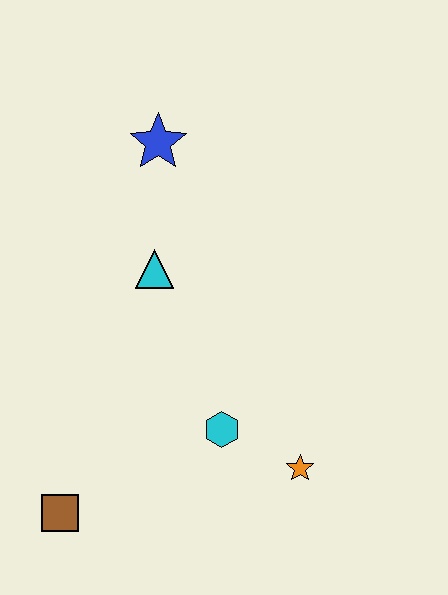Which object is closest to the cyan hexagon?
The orange star is closest to the cyan hexagon.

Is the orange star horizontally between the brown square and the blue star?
No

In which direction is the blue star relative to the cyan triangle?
The blue star is above the cyan triangle.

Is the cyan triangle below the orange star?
No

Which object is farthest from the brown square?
The blue star is farthest from the brown square.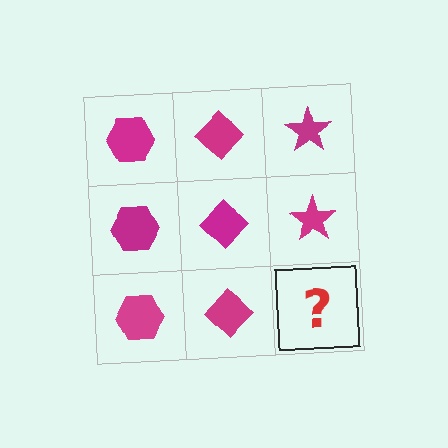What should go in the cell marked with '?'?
The missing cell should contain a magenta star.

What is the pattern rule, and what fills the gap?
The rule is that each column has a consistent shape. The gap should be filled with a magenta star.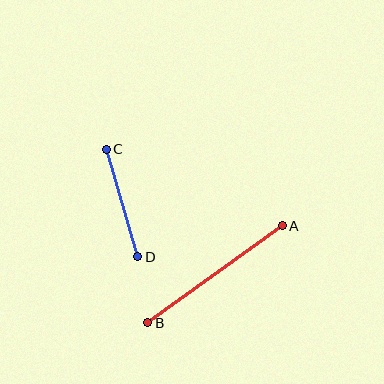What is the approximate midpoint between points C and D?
The midpoint is at approximately (122, 203) pixels.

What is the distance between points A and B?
The distance is approximately 166 pixels.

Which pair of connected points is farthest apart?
Points A and B are farthest apart.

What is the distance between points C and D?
The distance is approximately 112 pixels.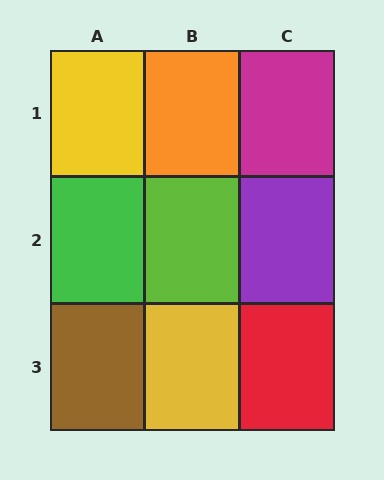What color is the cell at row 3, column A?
Brown.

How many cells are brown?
1 cell is brown.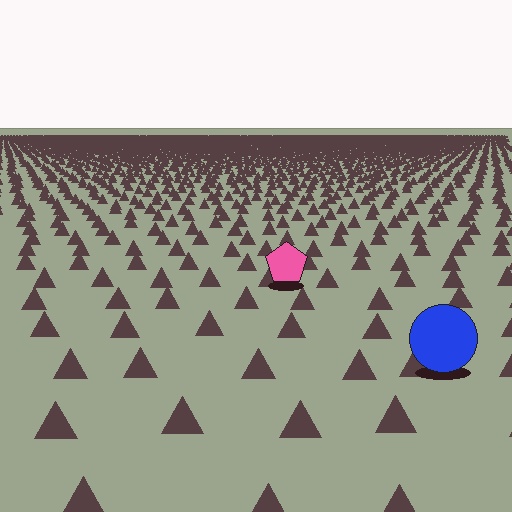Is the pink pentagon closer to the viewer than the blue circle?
No. The blue circle is closer — you can tell from the texture gradient: the ground texture is coarser near it.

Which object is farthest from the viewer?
The pink pentagon is farthest from the viewer. It appears smaller and the ground texture around it is denser.